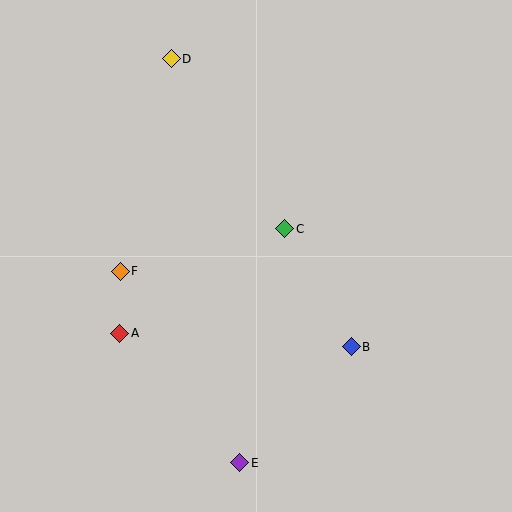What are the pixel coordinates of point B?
Point B is at (351, 347).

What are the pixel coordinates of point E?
Point E is at (240, 463).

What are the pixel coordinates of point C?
Point C is at (285, 229).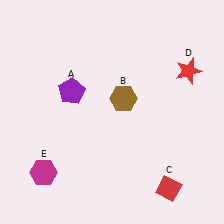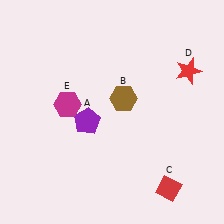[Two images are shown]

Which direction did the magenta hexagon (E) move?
The magenta hexagon (E) moved up.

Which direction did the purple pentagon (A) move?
The purple pentagon (A) moved down.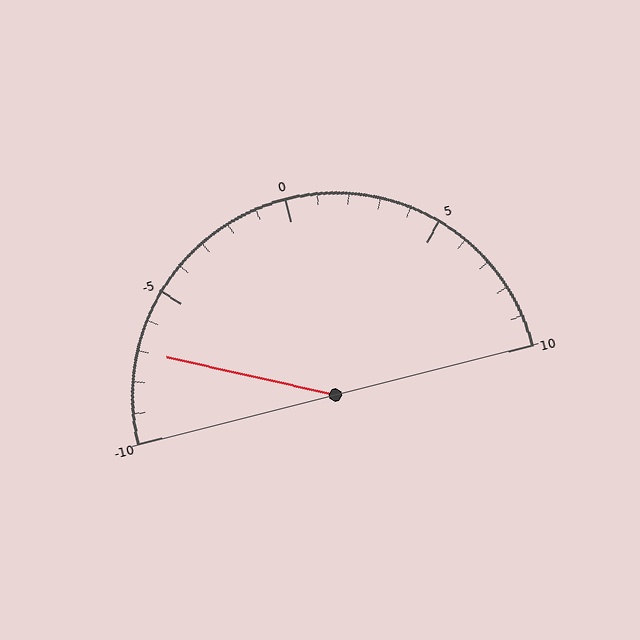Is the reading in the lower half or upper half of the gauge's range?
The reading is in the lower half of the range (-10 to 10).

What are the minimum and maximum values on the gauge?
The gauge ranges from -10 to 10.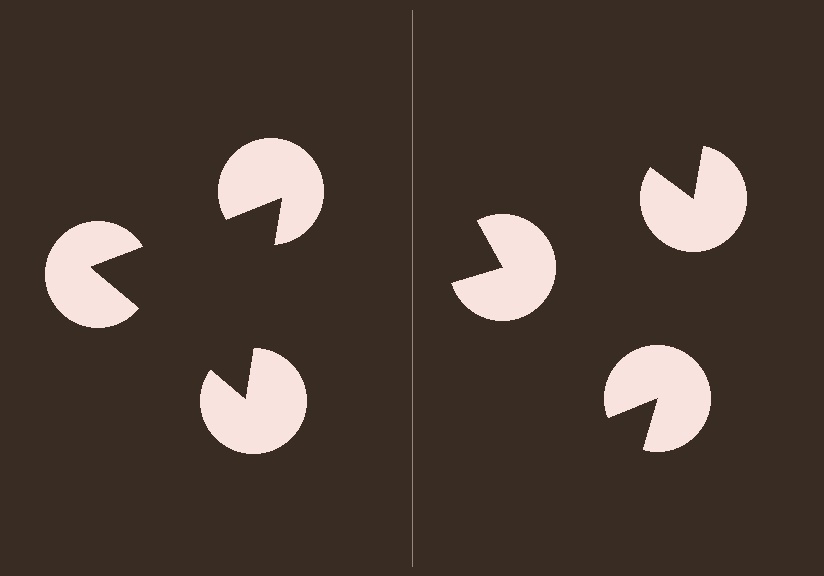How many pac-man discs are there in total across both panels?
6 — 3 on each side.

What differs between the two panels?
The pac-man discs are positioned identically on both sides; only the wedge orientations differ. On the left they align to a triangle; on the right they are misaligned.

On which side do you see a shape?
An illusory triangle appears on the left side. On the right side the wedge cuts are rotated, so no coherent shape forms.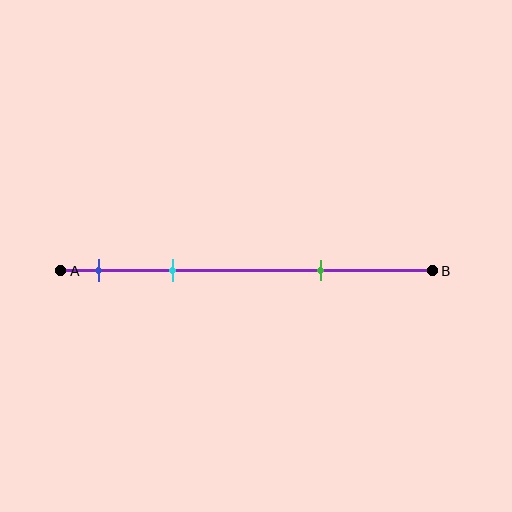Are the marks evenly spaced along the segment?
No, the marks are not evenly spaced.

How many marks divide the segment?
There are 3 marks dividing the segment.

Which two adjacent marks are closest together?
The blue and cyan marks are the closest adjacent pair.